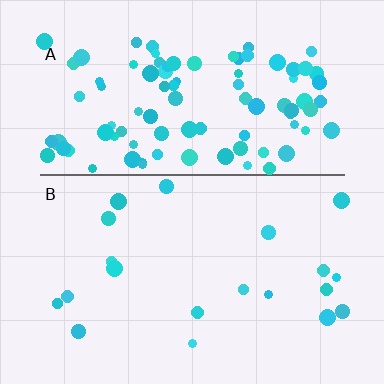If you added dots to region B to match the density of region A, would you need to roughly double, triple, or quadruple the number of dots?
Approximately quadruple.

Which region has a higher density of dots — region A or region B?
A (the top).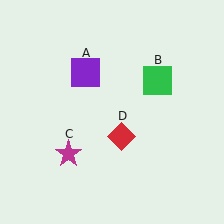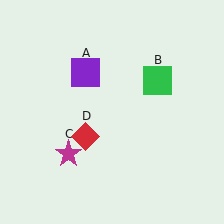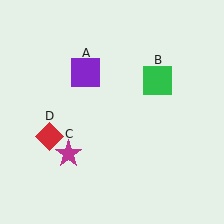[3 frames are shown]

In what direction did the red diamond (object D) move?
The red diamond (object D) moved left.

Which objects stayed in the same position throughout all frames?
Purple square (object A) and green square (object B) and magenta star (object C) remained stationary.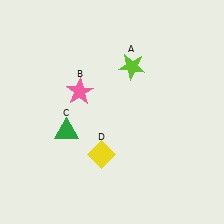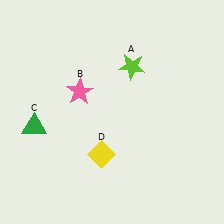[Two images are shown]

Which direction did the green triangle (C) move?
The green triangle (C) moved left.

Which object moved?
The green triangle (C) moved left.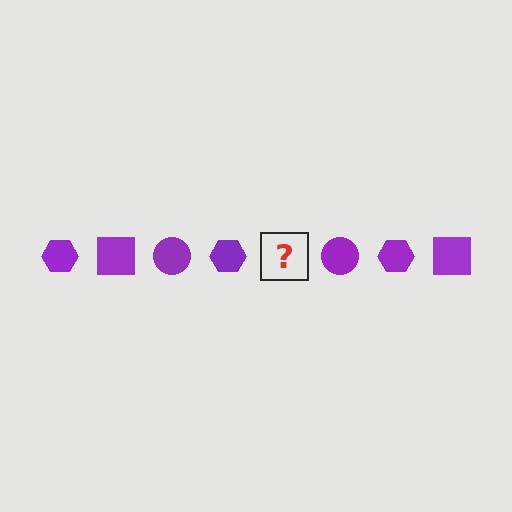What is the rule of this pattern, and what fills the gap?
The rule is that the pattern cycles through hexagon, square, circle shapes in purple. The gap should be filled with a purple square.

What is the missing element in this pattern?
The missing element is a purple square.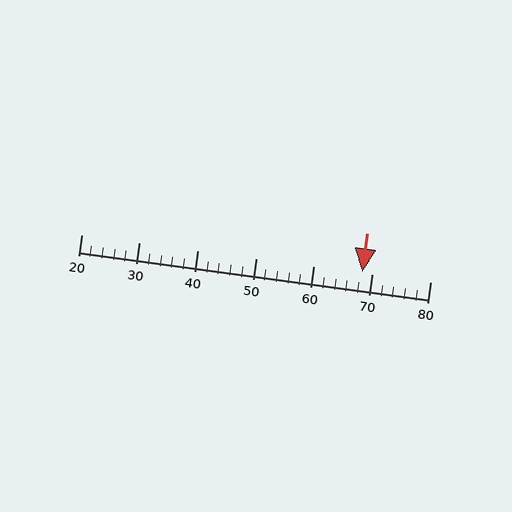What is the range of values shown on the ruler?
The ruler shows values from 20 to 80.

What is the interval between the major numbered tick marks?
The major tick marks are spaced 10 units apart.